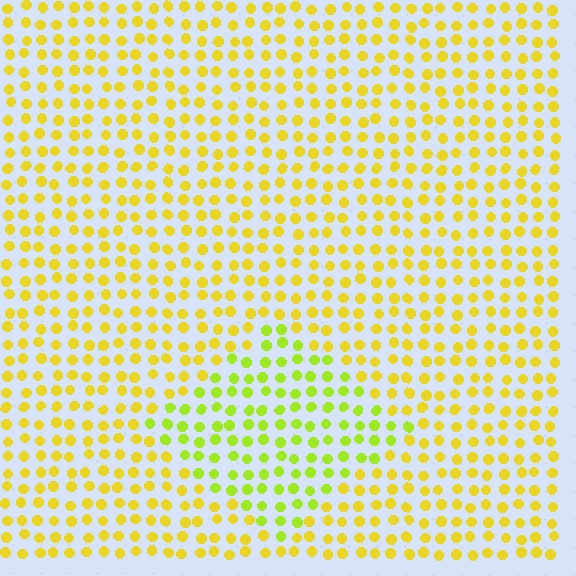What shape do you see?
I see a diamond.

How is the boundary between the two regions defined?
The boundary is defined purely by a slight shift in hue (about 29 degrees). Spacing, size, and orientation are identical on both sides.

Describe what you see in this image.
The image is filled with small yellow elements in a uniform arrangement. A diamond-shaped region is visible where the elements are tinted to a slightly different hue, forming a subtle color boundary.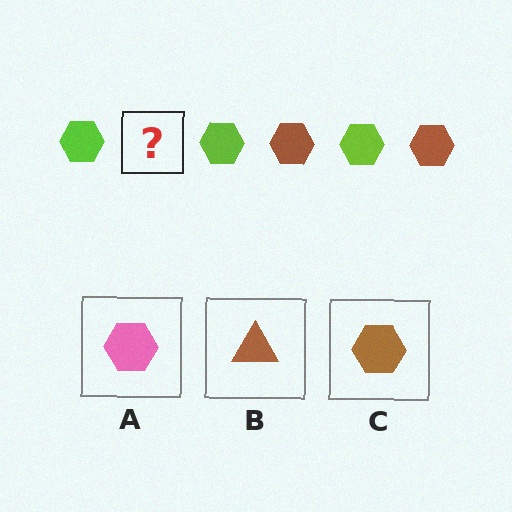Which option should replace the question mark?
Option C.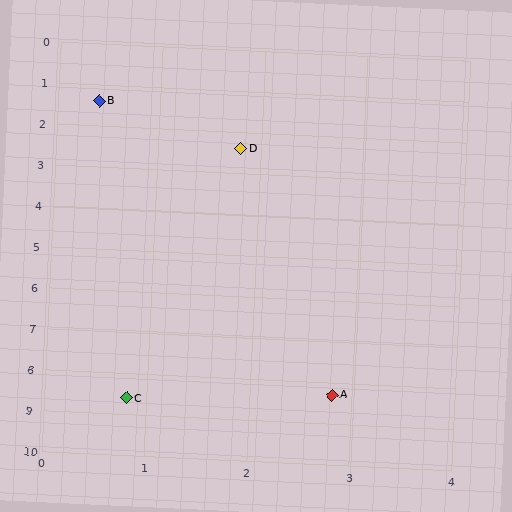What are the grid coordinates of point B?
Point B is at approximately (0.4, 1.4).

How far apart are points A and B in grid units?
Points A and B are about 7.3 grid units apart.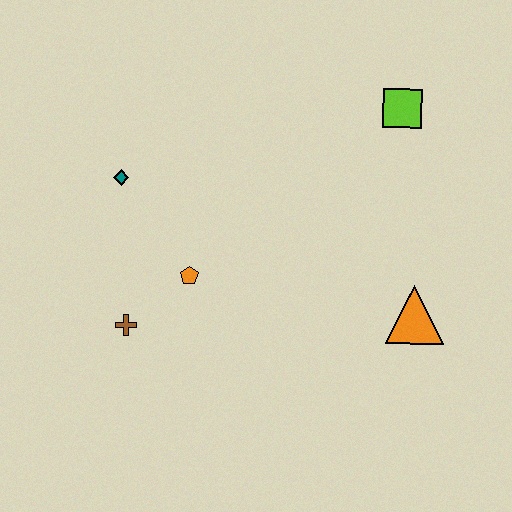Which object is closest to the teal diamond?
The orange pentagon is closest to the teal diamond.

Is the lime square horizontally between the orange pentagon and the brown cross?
No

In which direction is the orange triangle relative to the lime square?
The orange triangle is below the lime square.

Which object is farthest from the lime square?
The brown cross is farthest from the lime square.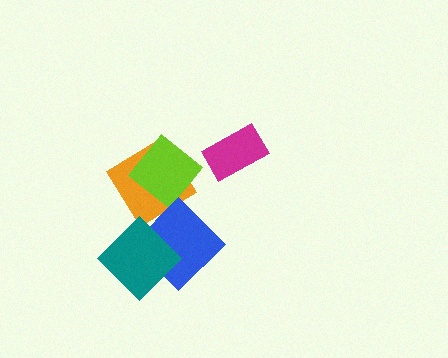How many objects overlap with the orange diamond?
2 objects overlap with the orange diamond.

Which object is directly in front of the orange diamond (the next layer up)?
The lime diamond is directly in front of the orange diamond.